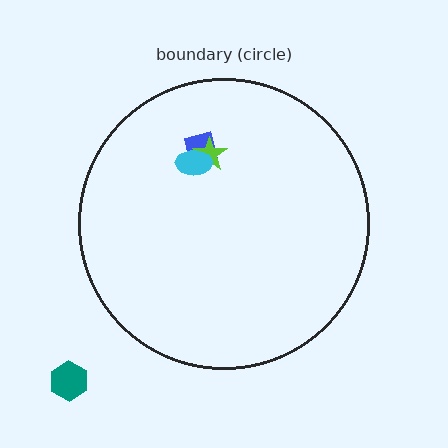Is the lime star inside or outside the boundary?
Inside.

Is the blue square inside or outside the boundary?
Inside.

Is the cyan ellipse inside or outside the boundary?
Inside.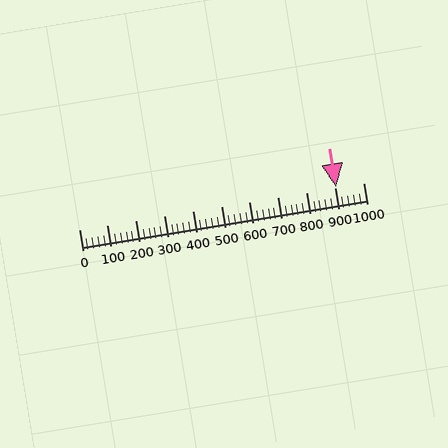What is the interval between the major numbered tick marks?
The major tick marks are spaced 100 units apart.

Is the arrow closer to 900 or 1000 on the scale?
The arrow is closer to 900.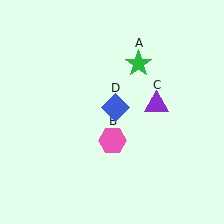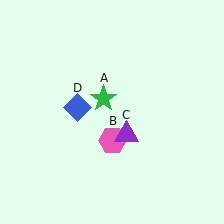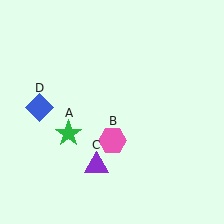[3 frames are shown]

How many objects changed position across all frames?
3 objects changed position: green star (object A), purple triangle (object C), blue diamond (object D).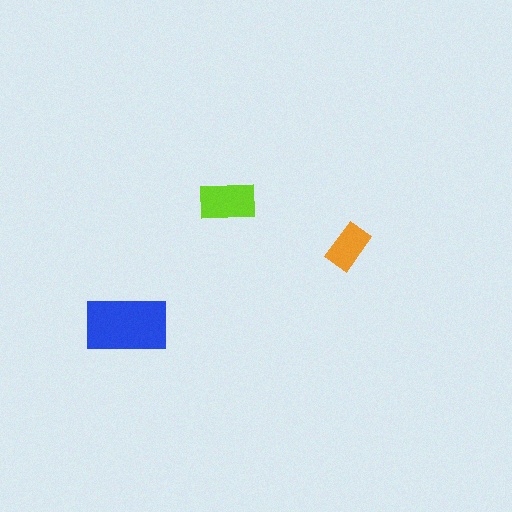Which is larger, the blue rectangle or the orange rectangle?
The blue one.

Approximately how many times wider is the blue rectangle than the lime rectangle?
About 1.5 times wider.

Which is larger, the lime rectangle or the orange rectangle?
The lime one.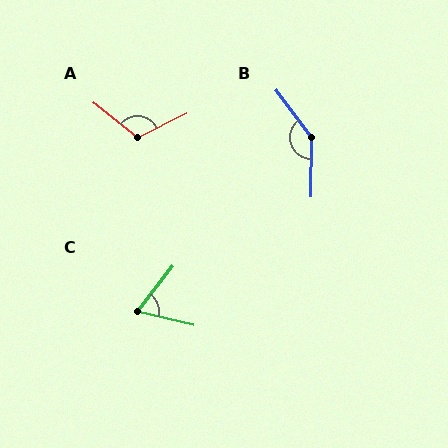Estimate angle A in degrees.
Approximately 115 degrees.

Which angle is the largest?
B, at approximately 143 degrees.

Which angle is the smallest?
C, at approximately 65 degrees.